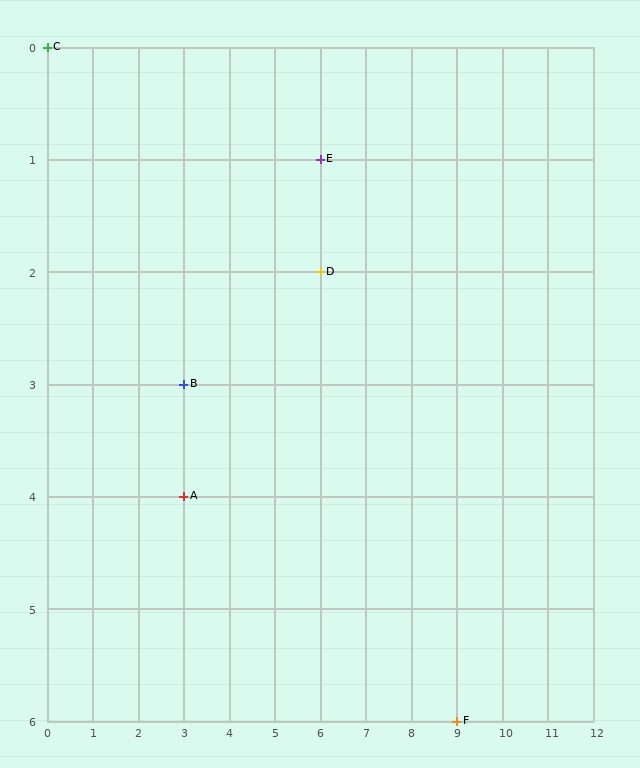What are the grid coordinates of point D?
Point D is at grid coordinates (6, 2).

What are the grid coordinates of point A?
Point A is at grid coordinates (3, 4).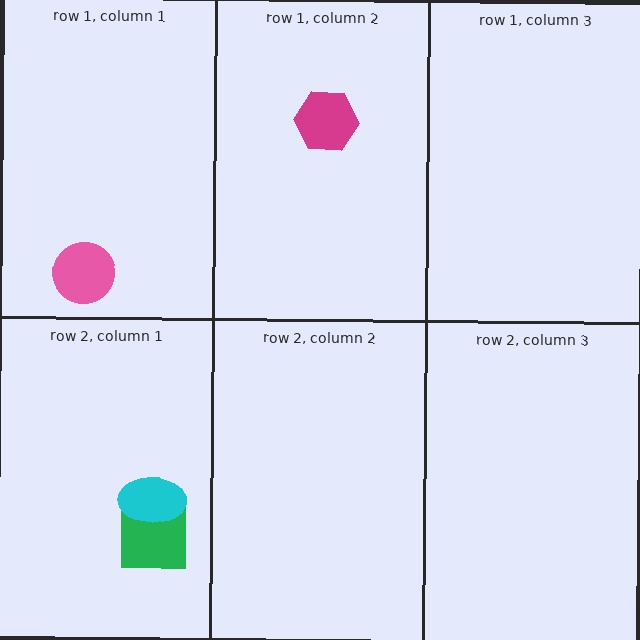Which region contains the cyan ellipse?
The row 2, column 1 region.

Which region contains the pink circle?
The row 1, column 1 region.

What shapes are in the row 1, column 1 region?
The pink circle.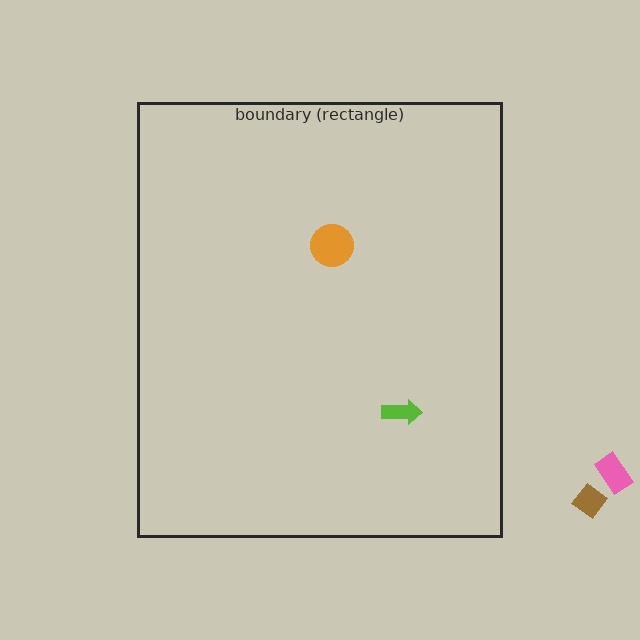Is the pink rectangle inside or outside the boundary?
Outside.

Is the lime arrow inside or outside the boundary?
Inside.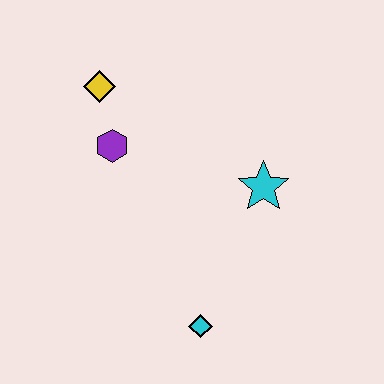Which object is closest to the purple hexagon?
The yellow diamond is closest to the purple hexagon.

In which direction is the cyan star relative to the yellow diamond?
The cyan star is to the right of the yellow diamond.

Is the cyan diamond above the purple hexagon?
No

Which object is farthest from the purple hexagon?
The cyan diamond is farthest from the purple hexagon.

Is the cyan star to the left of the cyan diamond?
No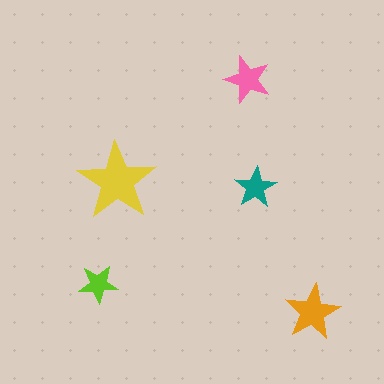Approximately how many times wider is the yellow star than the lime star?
About 2 times wider.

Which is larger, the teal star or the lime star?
The teal one.